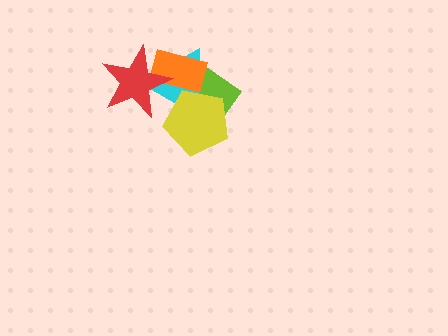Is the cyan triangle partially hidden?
Yes, it is partially covered by another shape.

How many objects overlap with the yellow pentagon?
3 objects overlap with the yellow pentagon.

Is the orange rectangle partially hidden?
Yes, it is partially covered by another shape.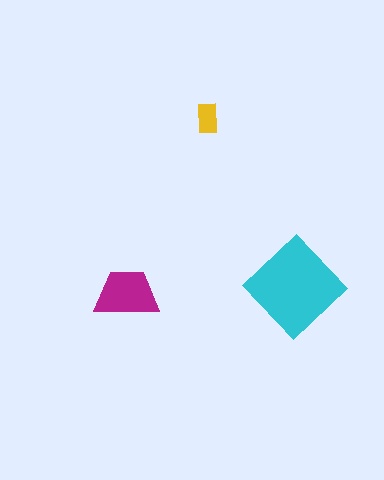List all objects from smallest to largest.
The yellow rectangle, the magenta trapezoid, the cyan diamond.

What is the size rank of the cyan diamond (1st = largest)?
1st.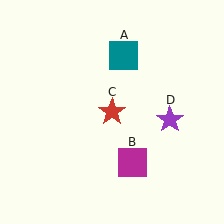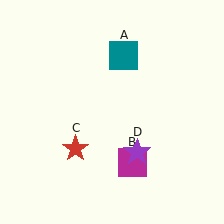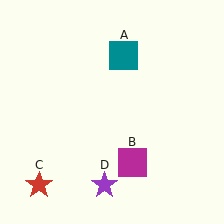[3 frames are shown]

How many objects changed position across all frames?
2 objects changed position: red star (object C), purple star (object D).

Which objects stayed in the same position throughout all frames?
Teal square (object A) and magenta square (object B) remained stationary.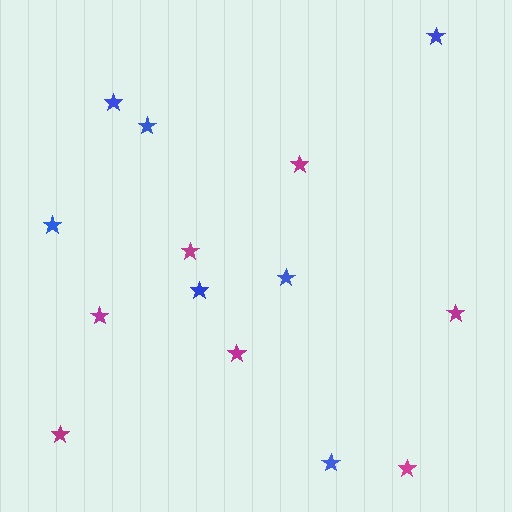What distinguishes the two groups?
There are 2 groups: one group of blue stars (7) and one group of magenta stars (7).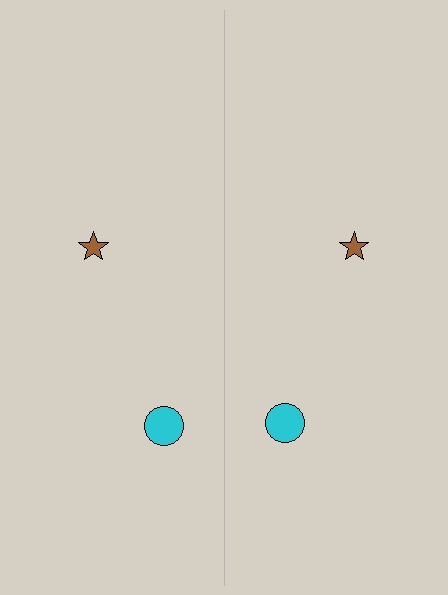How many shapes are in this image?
There are 4 shapes in this image.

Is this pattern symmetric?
Yes, this pattern has bilateral (reflection) symmetry.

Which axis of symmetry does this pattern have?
The pattern has a vertical axis of symmetry running through the center of the image.